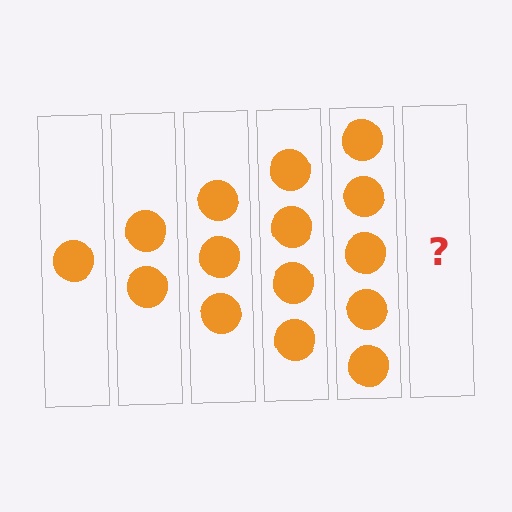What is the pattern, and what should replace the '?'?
The pattern is that each step adds one more circle. The '?' should be 6 circles.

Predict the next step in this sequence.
The next step is 6 circles.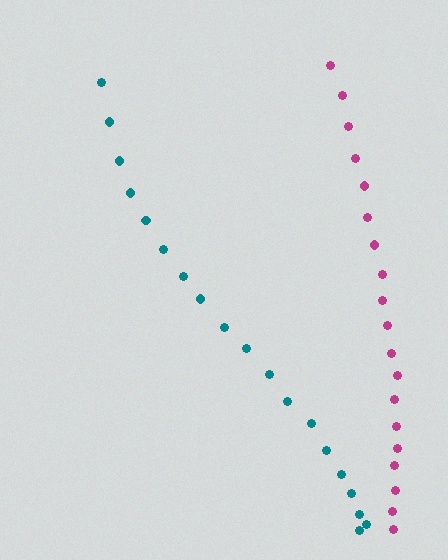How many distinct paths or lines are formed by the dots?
There are 2 distinct paths.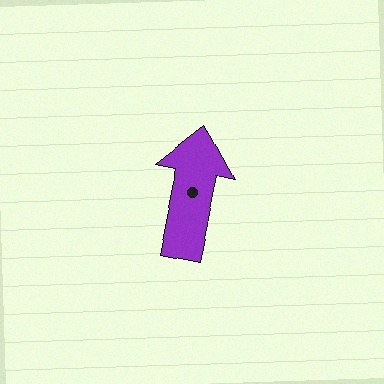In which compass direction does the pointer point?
North.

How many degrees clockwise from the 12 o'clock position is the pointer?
Approximately 12 degrees.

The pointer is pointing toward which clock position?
Roughly 12 o'clock.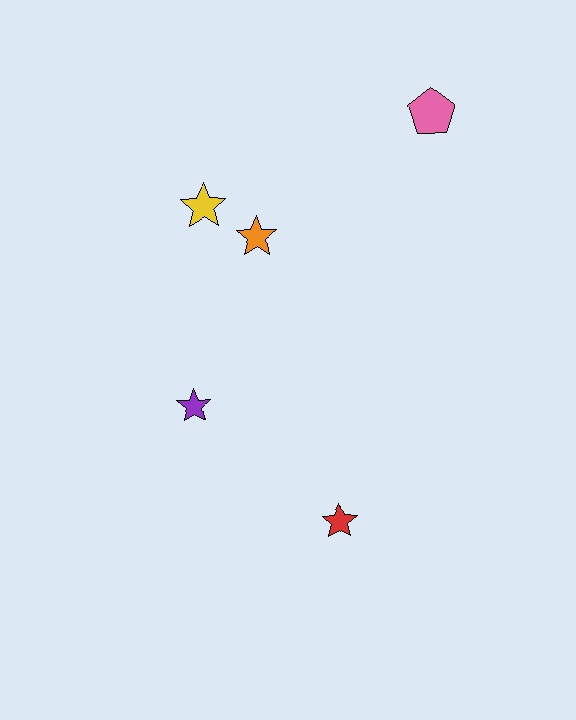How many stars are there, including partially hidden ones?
There are 4 stars.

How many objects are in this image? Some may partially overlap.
There are 5 objects.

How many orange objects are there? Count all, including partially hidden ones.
There is 1 orange object.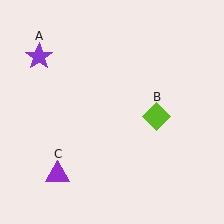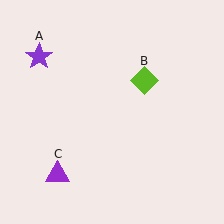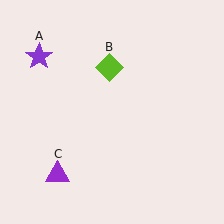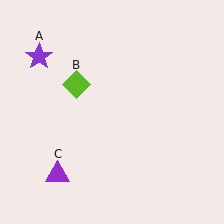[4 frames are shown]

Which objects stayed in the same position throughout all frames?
Purple star (object A) and purple triangle (object C) remained stationary.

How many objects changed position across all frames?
1 object changed position: lime diamond (object B).